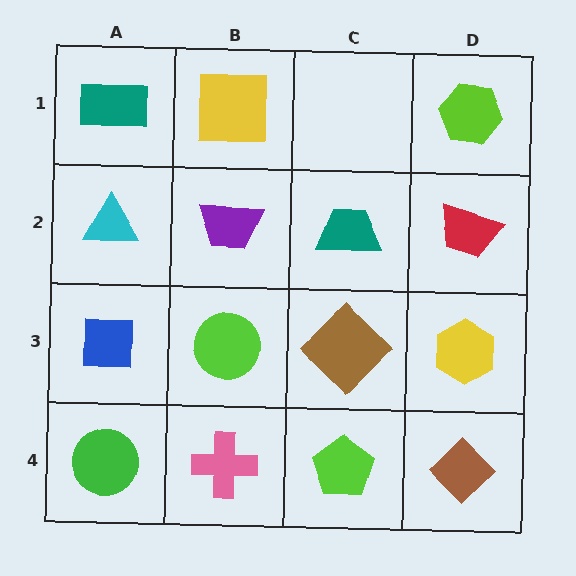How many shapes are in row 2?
4 shapes.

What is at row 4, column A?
A green circle.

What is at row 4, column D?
A brown diamond.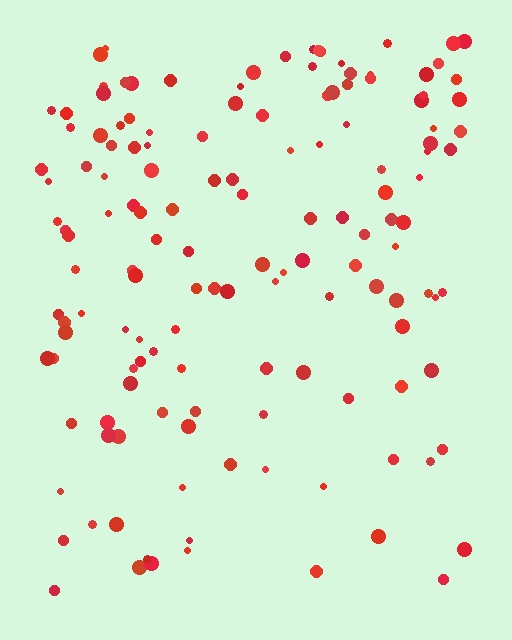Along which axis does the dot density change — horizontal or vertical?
Vertical.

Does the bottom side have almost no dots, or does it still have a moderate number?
Still a moderate number, just noticeably fewer than the top.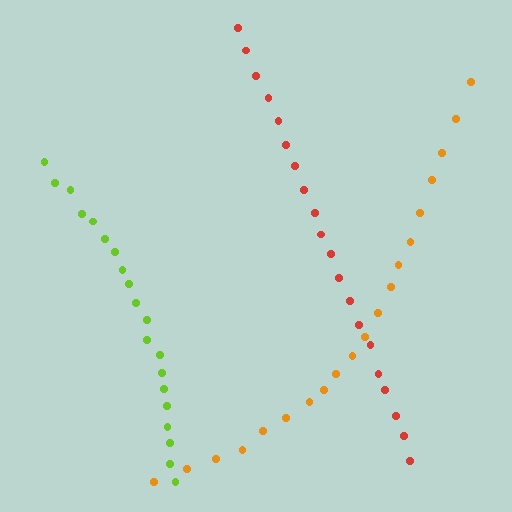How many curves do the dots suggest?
There are 3 distinct paths.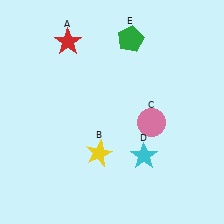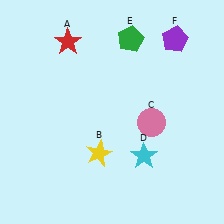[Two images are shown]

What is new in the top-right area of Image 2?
A purple pentagon (F) was added in the top-right area of Image 2.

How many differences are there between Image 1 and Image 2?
There is 1 difference between the two images.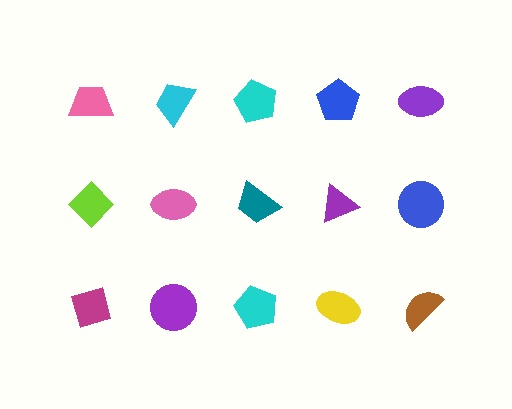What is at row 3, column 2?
A purple circle.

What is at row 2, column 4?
A purple triangle.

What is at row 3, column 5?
A brown semicircle.